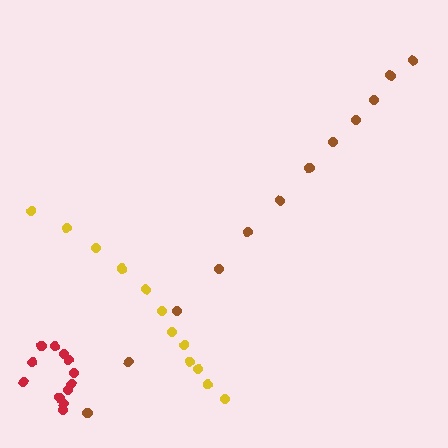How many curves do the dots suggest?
There are 3 distinct paths.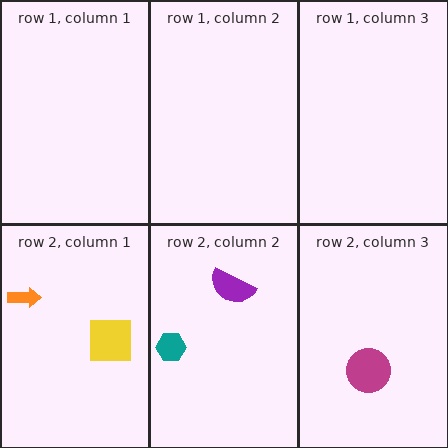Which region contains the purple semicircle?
The row 2, column 2 region.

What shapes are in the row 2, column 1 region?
The yellow square, the orange arrow.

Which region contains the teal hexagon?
The row 2, column 2 region.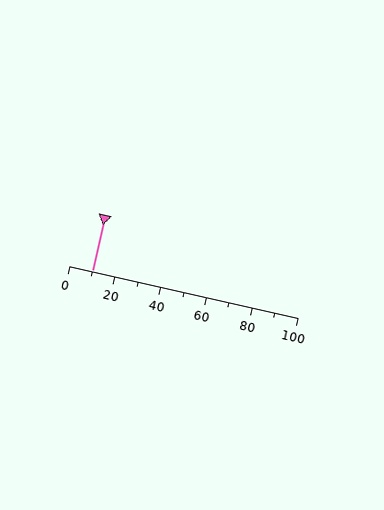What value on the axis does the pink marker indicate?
The marker indicates approximately 10.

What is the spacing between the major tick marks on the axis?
The major ticks are spaced 20 apart.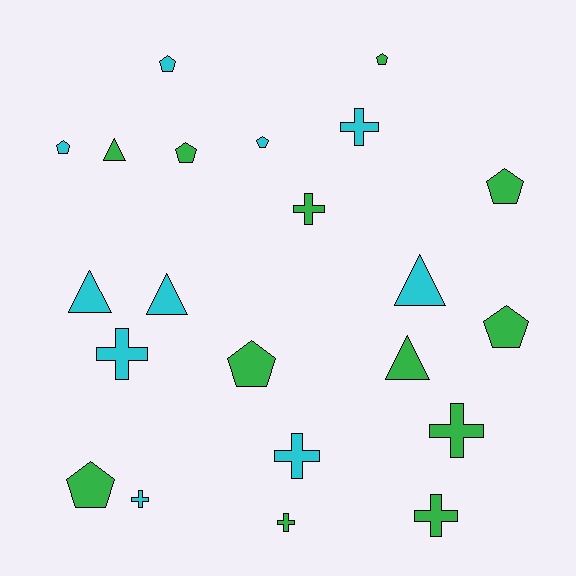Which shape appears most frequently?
Pentagon, with 9 objects.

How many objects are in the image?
There are 22 objects.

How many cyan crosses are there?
There are 4 cyan crosses.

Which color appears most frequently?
Green, with 12 objects.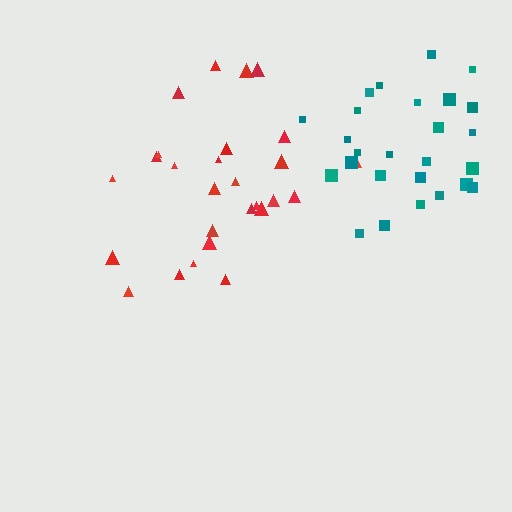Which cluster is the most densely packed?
Teal.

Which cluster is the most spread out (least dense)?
Red.